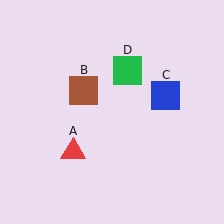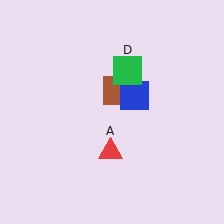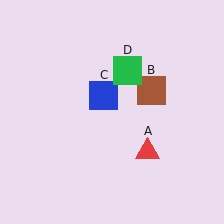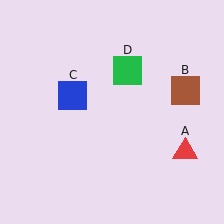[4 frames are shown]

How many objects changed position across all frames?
3 objects changed position: red triangle (object A), brown square (object B), blue square (object C).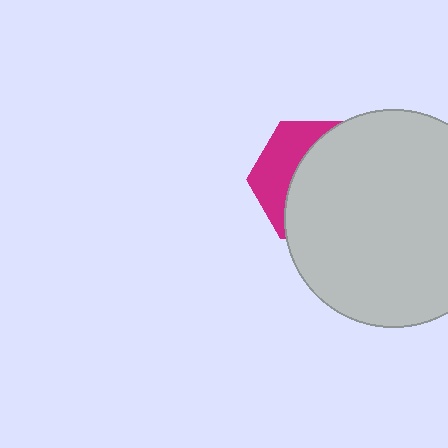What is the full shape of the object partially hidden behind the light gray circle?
The partially hidden object is a magenta hexagon.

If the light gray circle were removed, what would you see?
You would see the complete magenta hexagon.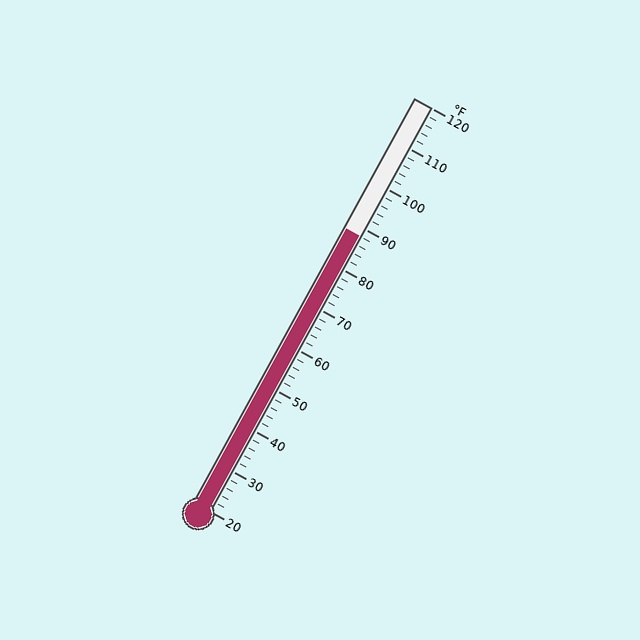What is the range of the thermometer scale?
The thermometer scale ranges from 20°F to 120°F.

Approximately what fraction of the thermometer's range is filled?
The thermometer is filled to approximately 70% of its range.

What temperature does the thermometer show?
The thermometer shows approximately 88°F.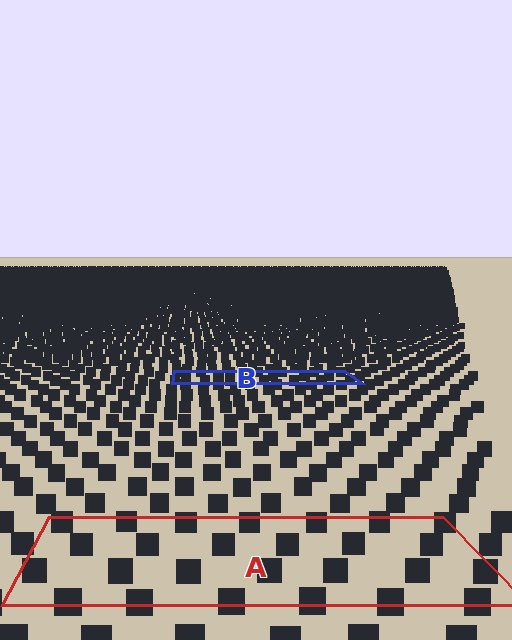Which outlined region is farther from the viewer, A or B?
Region B is farther from the viewer — the texture elements inside it appear smaller and more densely packed.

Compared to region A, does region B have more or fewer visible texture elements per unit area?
Region B has more texture elements per unit area — they are packed more densely because it is farther away.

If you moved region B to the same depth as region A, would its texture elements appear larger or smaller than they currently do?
They would appear larger. At a closer depth, the same texture elements are projected at a bigger on-screen size.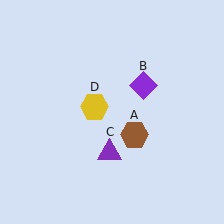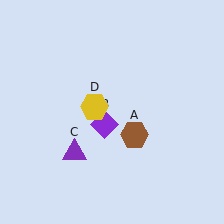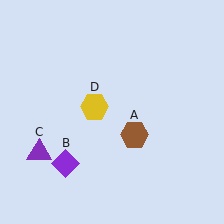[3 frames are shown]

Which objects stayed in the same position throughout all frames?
Brown hexagon (object A) and yellow hexagon (object D) remained stationary.